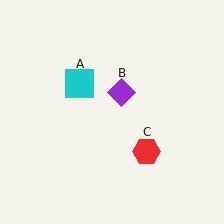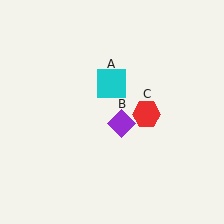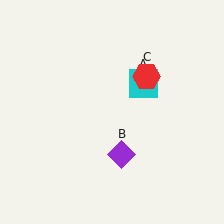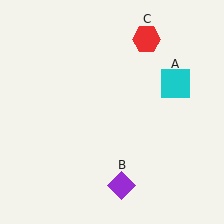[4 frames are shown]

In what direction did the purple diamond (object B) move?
The purple diamond (object B) moved down.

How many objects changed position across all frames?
3 objects changed position: cyan square (object A), purple diamond (object B), red hexagon (object C).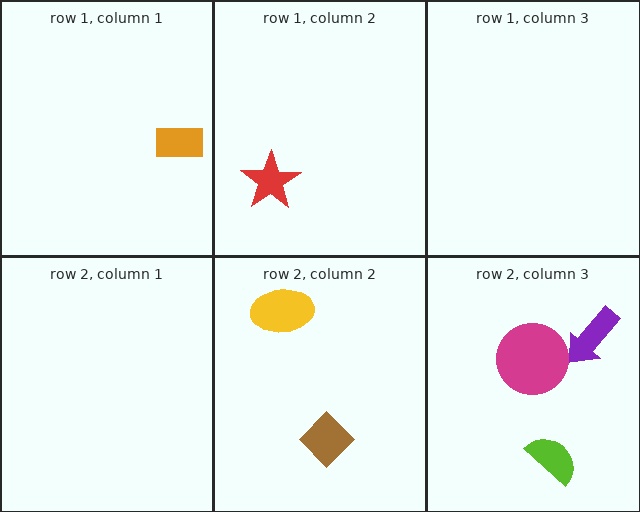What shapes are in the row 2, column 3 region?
The purple arrow, the magenta circle, the lime semicircle.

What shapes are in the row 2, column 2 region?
The yellow ellipse, the brown diamond.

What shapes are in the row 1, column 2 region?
The red star.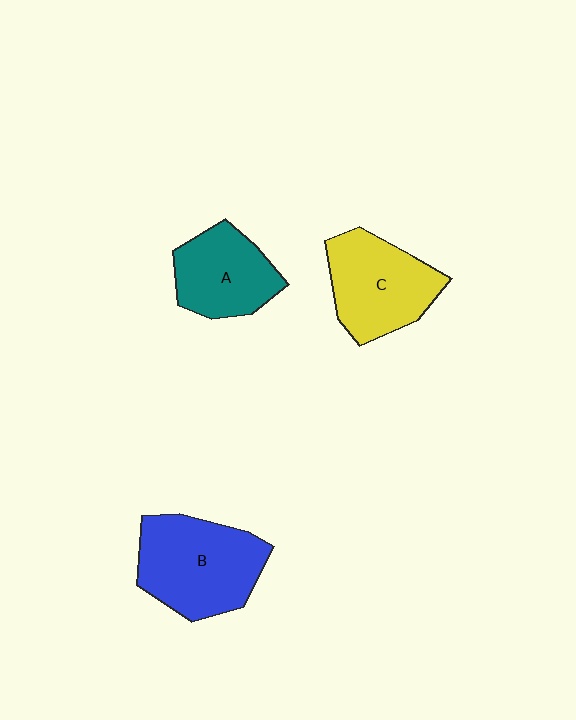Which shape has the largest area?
Shape B (blue).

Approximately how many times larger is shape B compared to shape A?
Approximately 1.4 times.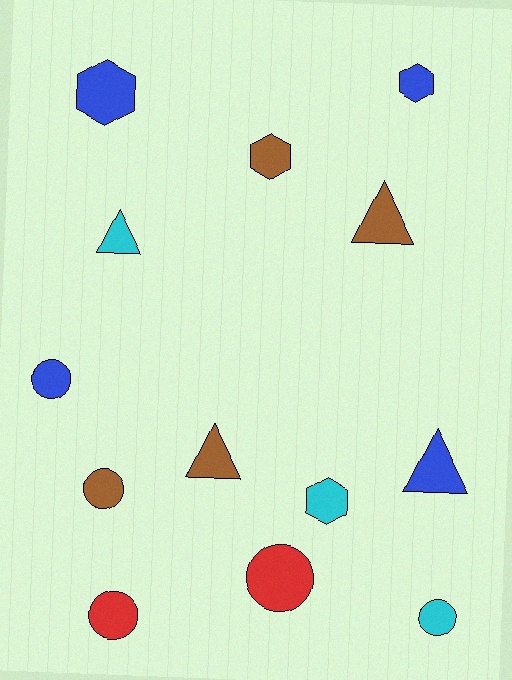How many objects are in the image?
There are 13 objects.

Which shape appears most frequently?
Circle, with 5 objects.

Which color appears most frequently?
Blue, with 4 objects.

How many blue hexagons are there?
There are 2 blue hexagons.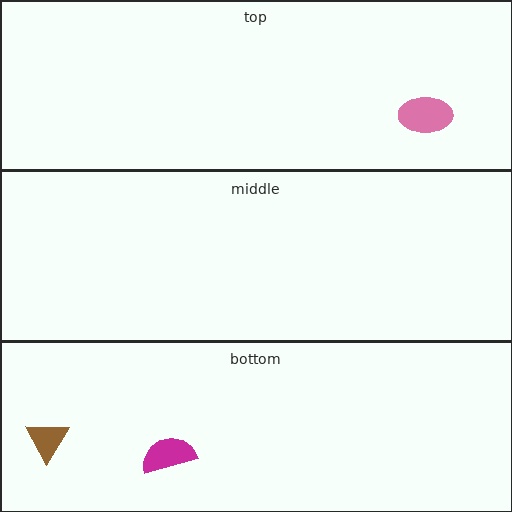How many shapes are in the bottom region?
2.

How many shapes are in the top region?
1.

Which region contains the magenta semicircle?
The bottom region.